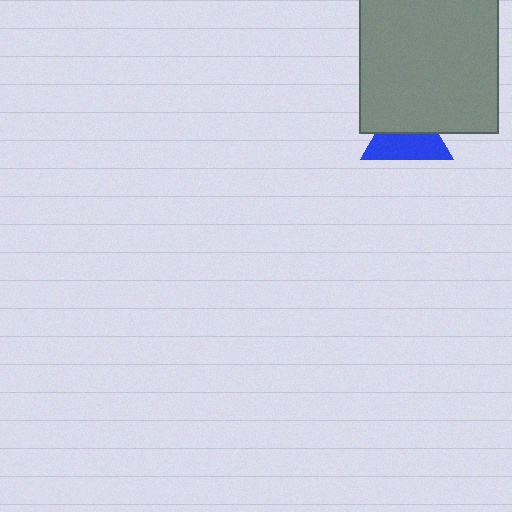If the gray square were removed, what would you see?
You would see the complete blue triangle.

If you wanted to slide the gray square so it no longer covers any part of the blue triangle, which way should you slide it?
Slide it up — that is the most direct way to separate the two shapes.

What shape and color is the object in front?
The object in front is a gray square.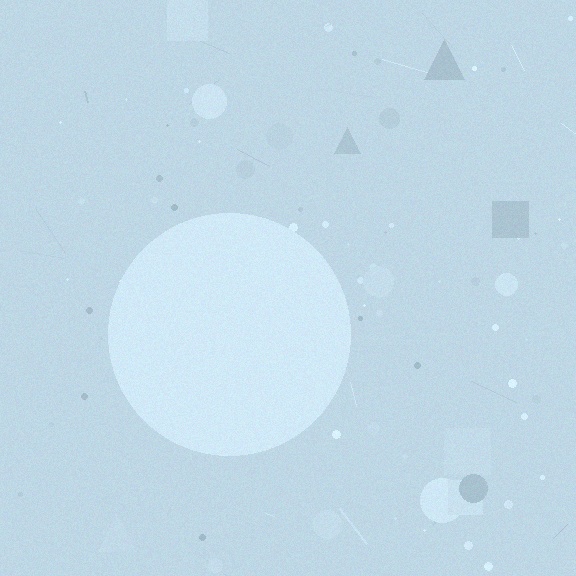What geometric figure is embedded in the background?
A circle is embedded in the background.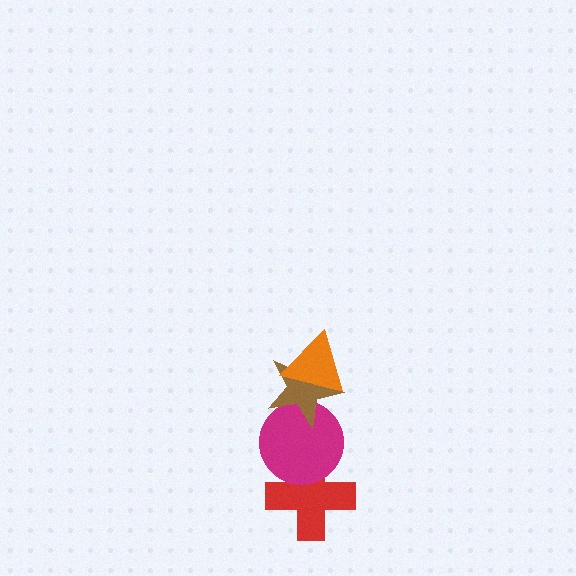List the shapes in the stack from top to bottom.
From top to bottom: the orange triangle, the brown star, the magenta circle, the red cross.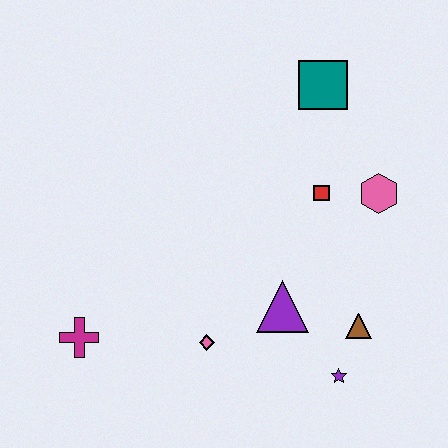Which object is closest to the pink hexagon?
The red square is closest to the pink hexagon.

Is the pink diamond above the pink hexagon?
No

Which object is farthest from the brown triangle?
The magenta cross is farthest from the brown triangle.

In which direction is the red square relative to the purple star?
The red square is above the purple star.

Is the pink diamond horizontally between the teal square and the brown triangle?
No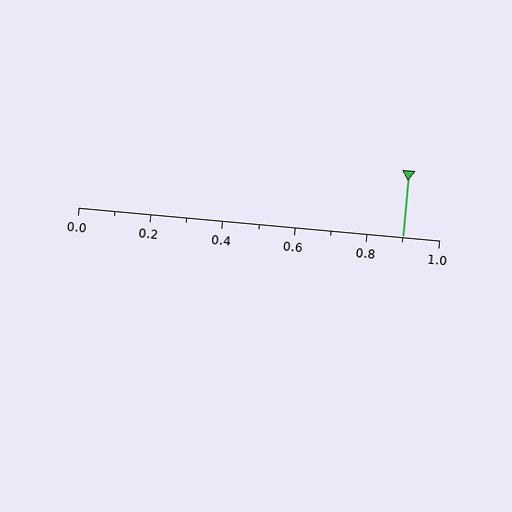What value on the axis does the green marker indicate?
The marker indicates approximately 0.9.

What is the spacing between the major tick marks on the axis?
The major ticks are spaced 0.2 apart.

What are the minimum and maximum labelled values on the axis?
The axis runs from 0.0 to 1.0.